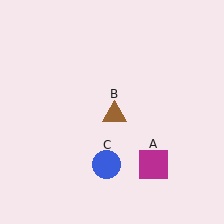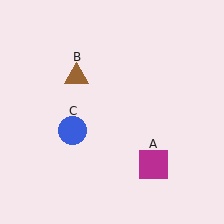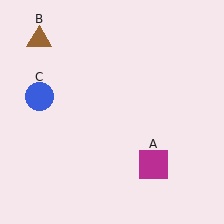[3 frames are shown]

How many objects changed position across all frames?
2 objects changed position: brown triangle (object B), blue circle (object C).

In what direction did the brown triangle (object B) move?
The brown triangle (object B) moved up and to the left.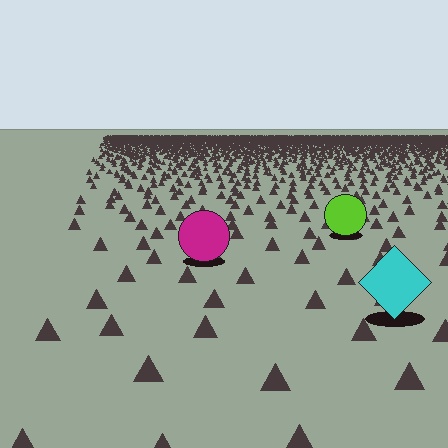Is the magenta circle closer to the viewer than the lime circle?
Yes. The magenta circle is closer — you can tell from the texture gradient: the ground texture is coarser near it.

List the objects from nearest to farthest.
From nearest to farthest: the cyan diamond, the magenta circle, the lime circle.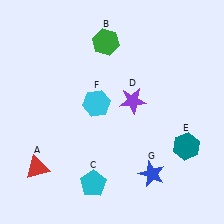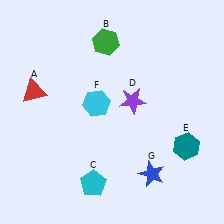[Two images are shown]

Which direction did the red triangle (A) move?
The red triangle (A) moved up.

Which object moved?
The red triangle (A) moved up.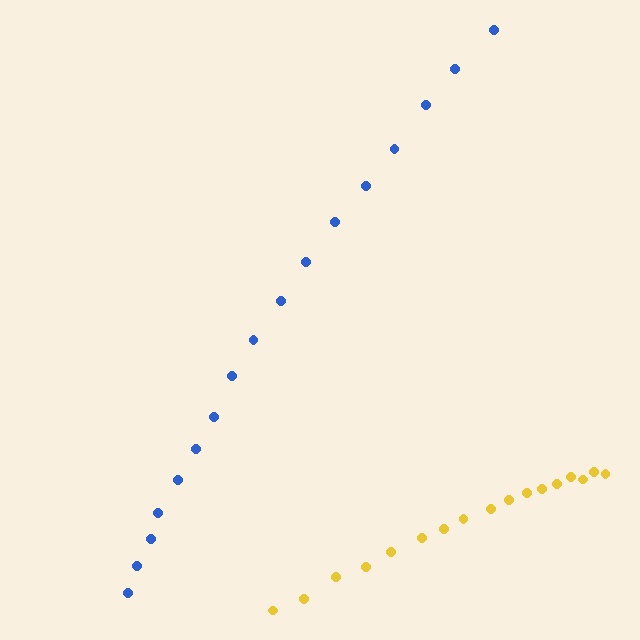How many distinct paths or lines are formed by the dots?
There are 2 distinct paths.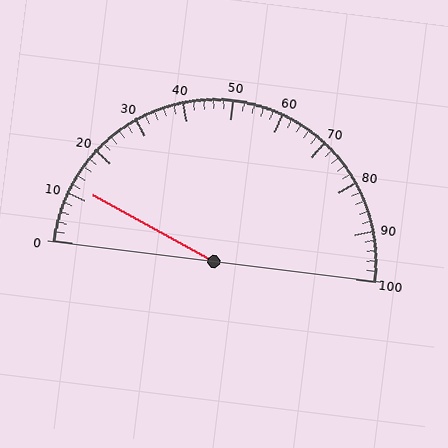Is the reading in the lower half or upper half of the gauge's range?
The reading is in the lower half of the range (0 to 100).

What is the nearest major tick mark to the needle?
The nearest major tick mark is 10.